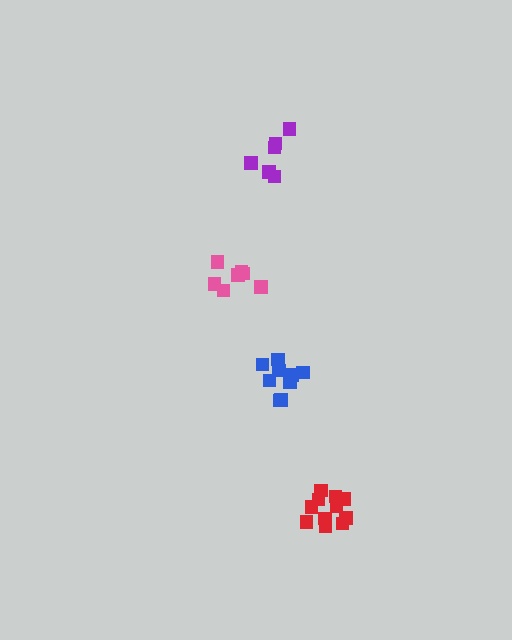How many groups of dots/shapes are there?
There are 4 groups.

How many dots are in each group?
Group 1: 6 dots, Group 2: 9 dots, Group 3: 7 dots, Group 4: 11 dots (33 total).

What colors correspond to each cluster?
The clusters are colored: purple, blue, pink, red.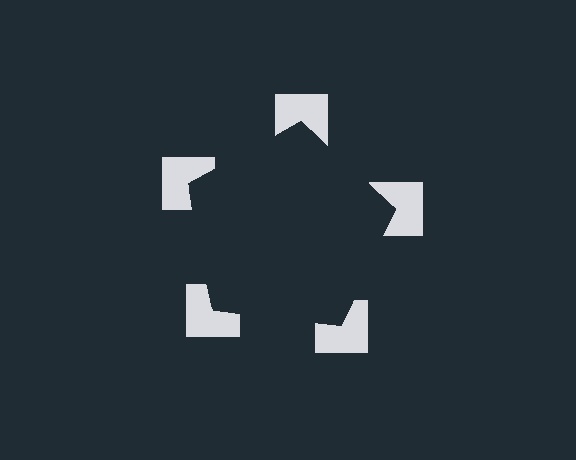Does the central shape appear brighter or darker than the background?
It typically appears slightly darker than the background, even though no actual brightness change is drawn.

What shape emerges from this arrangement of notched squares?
An illusory pentagon — its edges are inferred from the aligned wedge cuts in the notched squares, not physically drawn.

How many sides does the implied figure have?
5 sides.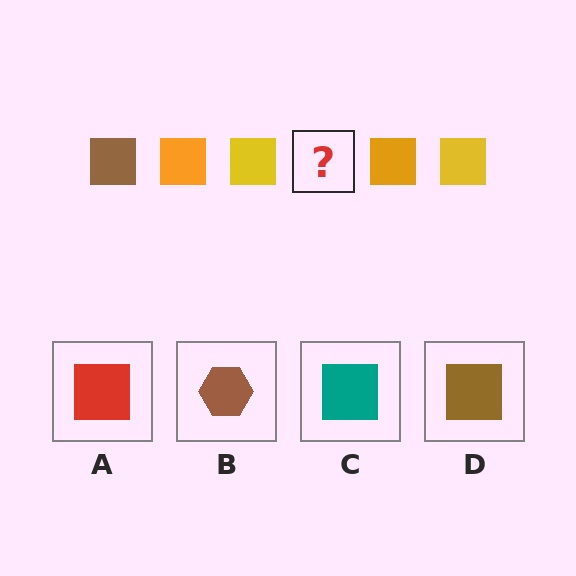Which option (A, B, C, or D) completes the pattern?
D.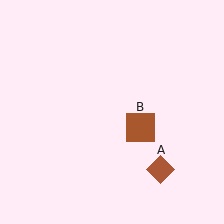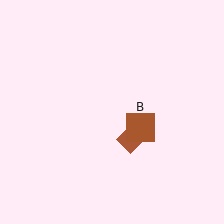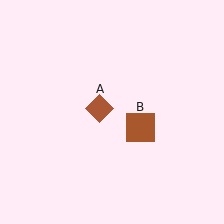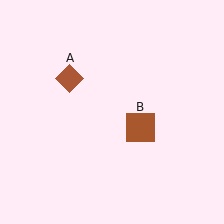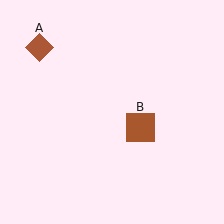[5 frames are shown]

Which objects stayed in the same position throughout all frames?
Brown square (object B) remained stationary.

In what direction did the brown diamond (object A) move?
The brown diamond (object A) moved up and to the left.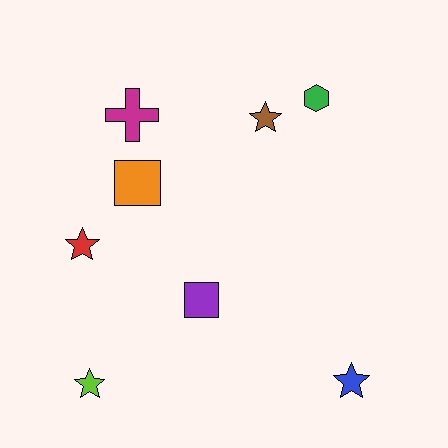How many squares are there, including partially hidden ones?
There are 2 squares.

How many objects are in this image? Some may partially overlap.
There are 8 objects.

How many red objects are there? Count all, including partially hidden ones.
There is 1 red object.